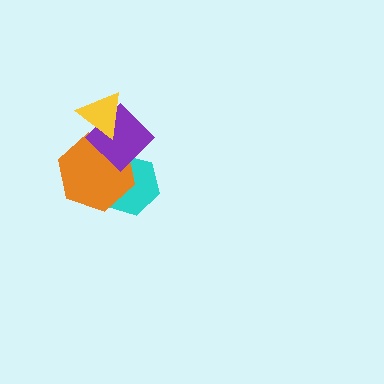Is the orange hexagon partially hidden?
Yes, it is partially covered by another shape.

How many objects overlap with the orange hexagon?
3 objects overlap with the orange hexagon.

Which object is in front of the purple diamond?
The yellow triangle is in front of the purple diamond.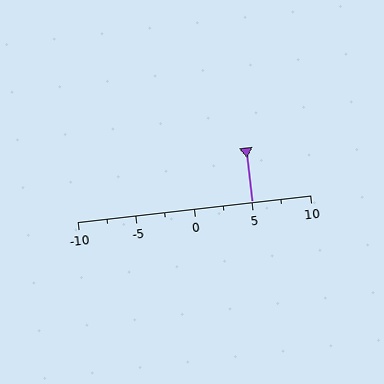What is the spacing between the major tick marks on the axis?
The major ticks are spaced 5 apart.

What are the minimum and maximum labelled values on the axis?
The axis runs from -10 to 10.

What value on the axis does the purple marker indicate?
The marker indicates approximately 5.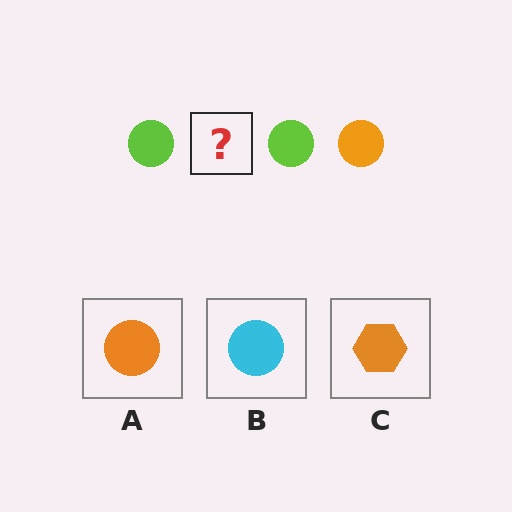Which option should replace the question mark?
Option A.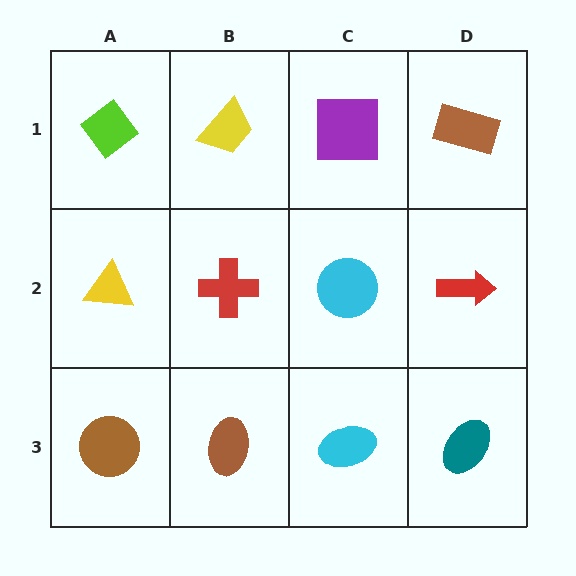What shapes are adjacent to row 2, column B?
A yellow trapezoid (row 1, column B), a brown ellipse (row 3, column B), a yellow triangle (row 2, column A), a cyan circle (row 2, column C).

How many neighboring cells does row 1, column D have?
2.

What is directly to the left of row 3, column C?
A brown ellipse.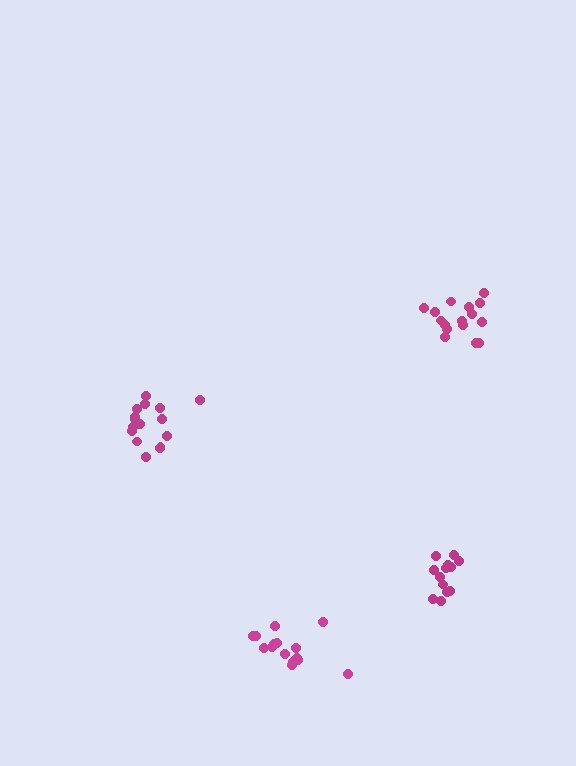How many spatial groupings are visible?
There are 4 spatial groupings.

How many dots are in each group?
Group 1: 13 dots, Group 2: 16 dots, Group 3: 17 dots, Group 4: 15 dots (61 total).